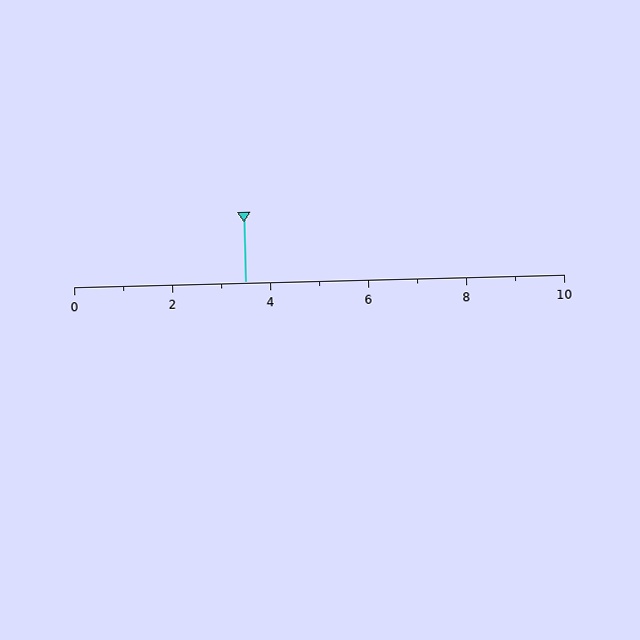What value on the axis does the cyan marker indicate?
The marker indicates approximately 3.5.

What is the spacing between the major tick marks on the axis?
The major ticks are spaced 2 apart.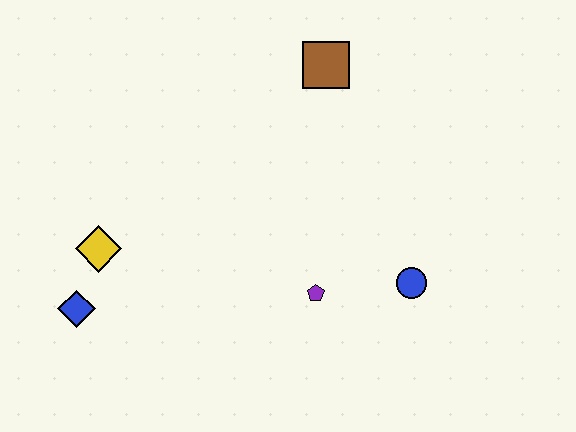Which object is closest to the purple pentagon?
The blue circle is closest to the purple pentagon.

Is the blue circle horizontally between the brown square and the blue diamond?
No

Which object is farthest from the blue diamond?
The brown square is farthest from the blue diamond.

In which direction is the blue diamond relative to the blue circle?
The blue diamond is to the left of the blue circle.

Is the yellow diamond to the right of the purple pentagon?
No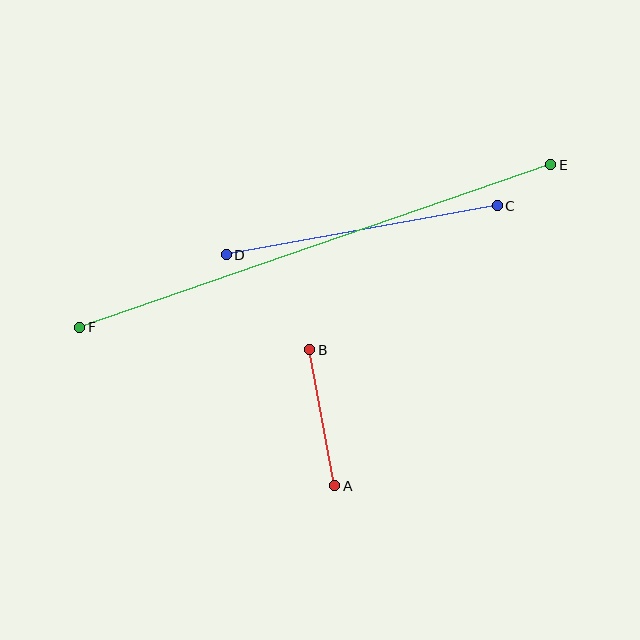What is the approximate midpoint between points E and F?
The midpoint is at approximately (315, 246) pixels.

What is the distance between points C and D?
The distance is approximately 275 pixels.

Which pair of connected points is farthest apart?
Points E and F are farthest apart.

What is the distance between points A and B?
The distance is approximately 139 pixels.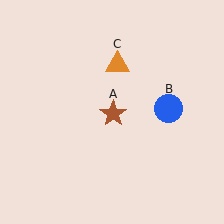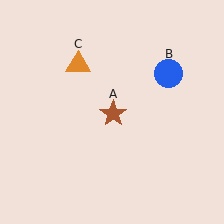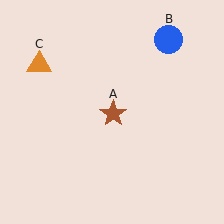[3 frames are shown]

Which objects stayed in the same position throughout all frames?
Brown star (object A) remained stationary.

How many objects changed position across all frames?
2 objects changed position: blue circle (object B), orange triangle (object C).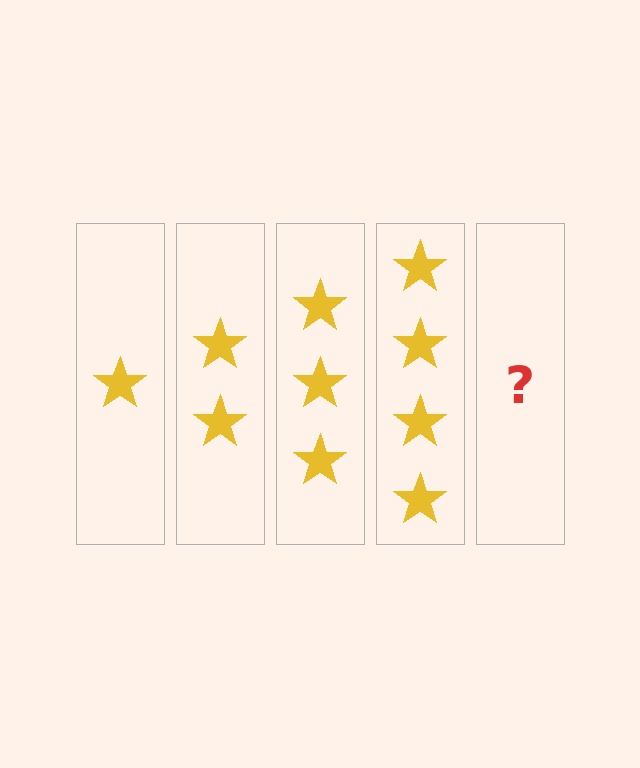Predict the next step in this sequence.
The next step is 5 stars.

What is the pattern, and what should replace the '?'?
The pattern is that each step adds one more star. The '?' should be 5 stars.